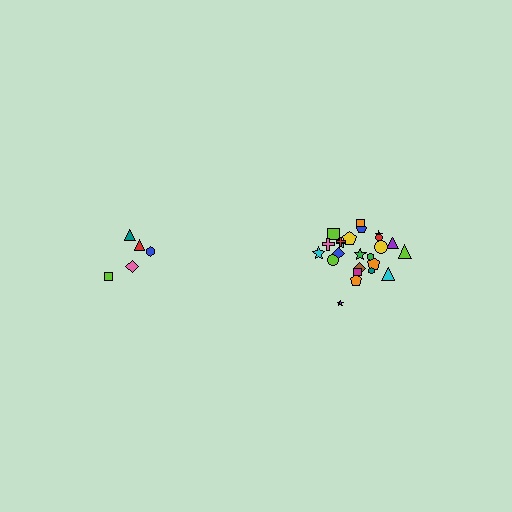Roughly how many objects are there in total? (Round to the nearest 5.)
Roughly 30 objects in total.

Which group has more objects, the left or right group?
The right group.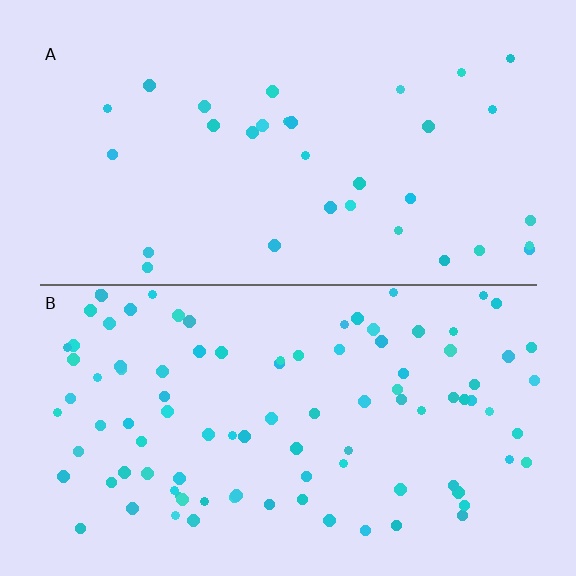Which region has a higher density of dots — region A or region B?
B (the bottom).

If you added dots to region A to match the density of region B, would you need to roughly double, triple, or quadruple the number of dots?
Approximately triple.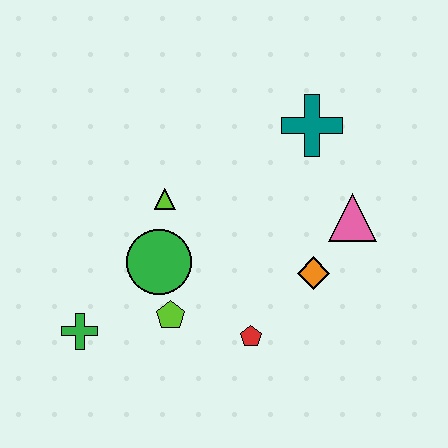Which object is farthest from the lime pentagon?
The teal cross is farthest from the lime pentagon.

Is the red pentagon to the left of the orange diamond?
Yes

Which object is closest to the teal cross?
The pink triangle is closest to the teal cross.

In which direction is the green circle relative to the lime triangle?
The green circle is below the lime triangle.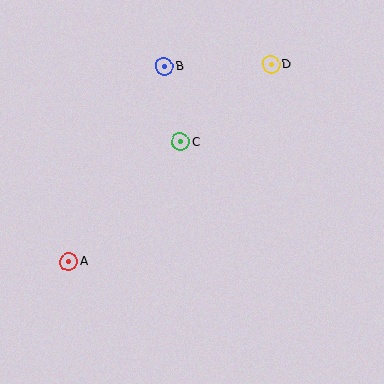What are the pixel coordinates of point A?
Point A is at (69, 262).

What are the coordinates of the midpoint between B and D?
The midpoint between B and D is at (218, 66).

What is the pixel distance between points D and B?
The distance between D and B is 107 pixels.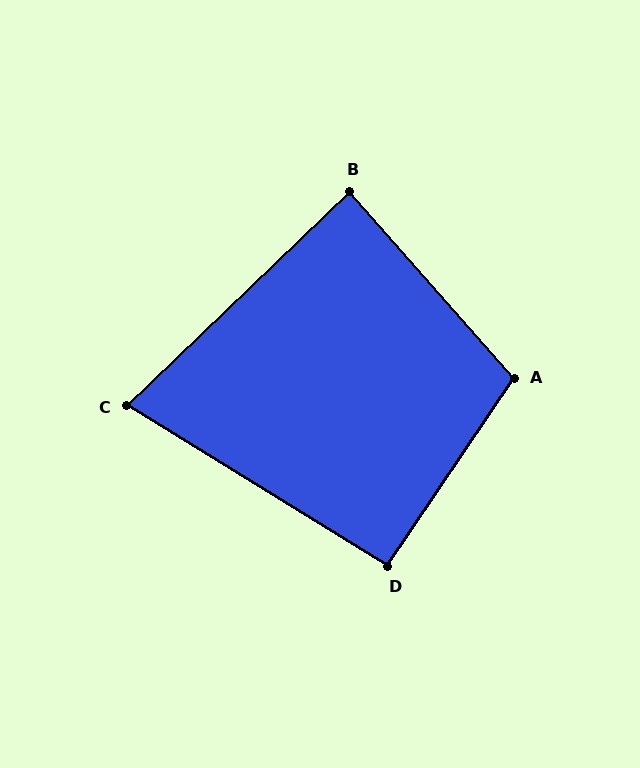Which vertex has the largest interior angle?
A, at approximately 105 degrees.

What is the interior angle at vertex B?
Approximately 88 degrees (approximately right).